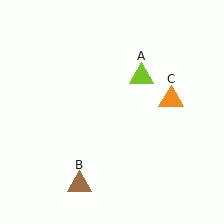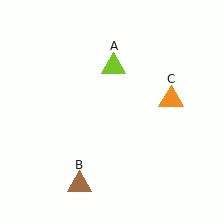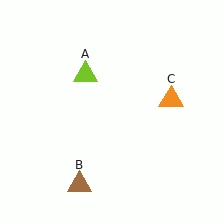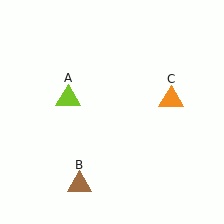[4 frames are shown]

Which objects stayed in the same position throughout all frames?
Brown triangle (object B) and orange triangle (object C) remained stationary.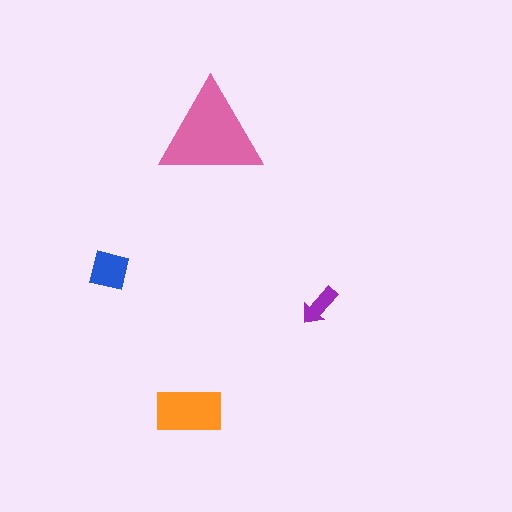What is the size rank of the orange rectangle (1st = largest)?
2nd.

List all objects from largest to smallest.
The pink triangle, the orange rectangle, the blue square, the purple arrow.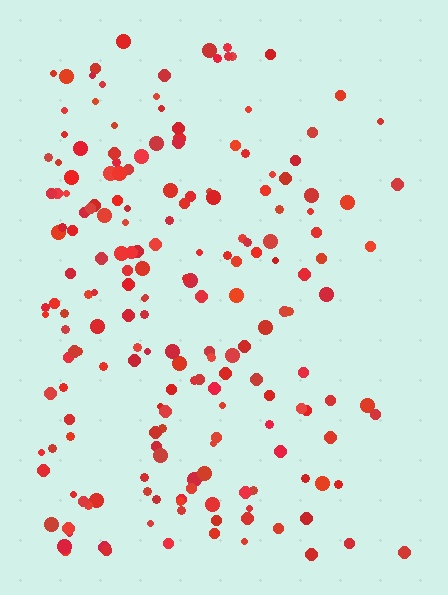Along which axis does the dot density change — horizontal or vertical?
Horizontal.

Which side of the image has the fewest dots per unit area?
The right.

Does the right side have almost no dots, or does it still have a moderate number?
Still a moderate number, just noticeably fewer than the left.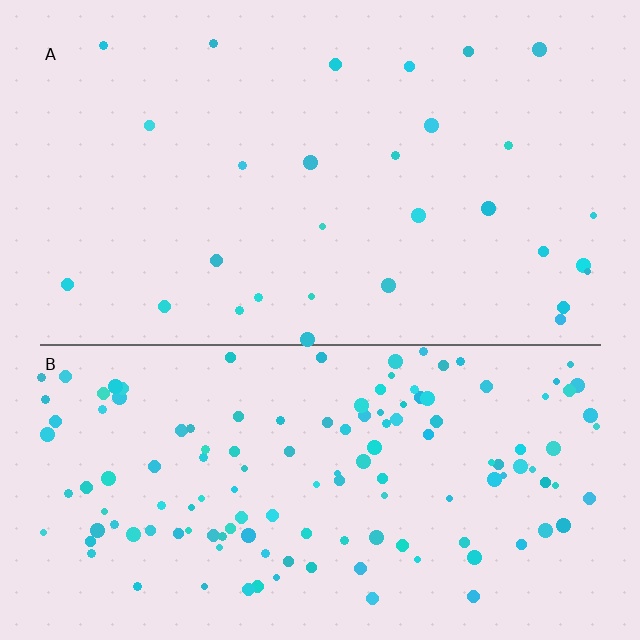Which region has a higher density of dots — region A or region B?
B (the bottom).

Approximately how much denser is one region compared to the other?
Approximately 4.7× — region B over region A.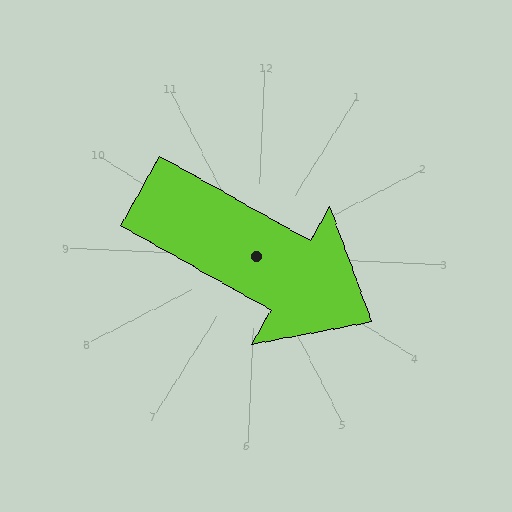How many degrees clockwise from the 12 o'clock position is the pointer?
Approximately 117 degrees.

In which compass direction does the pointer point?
Southeast.